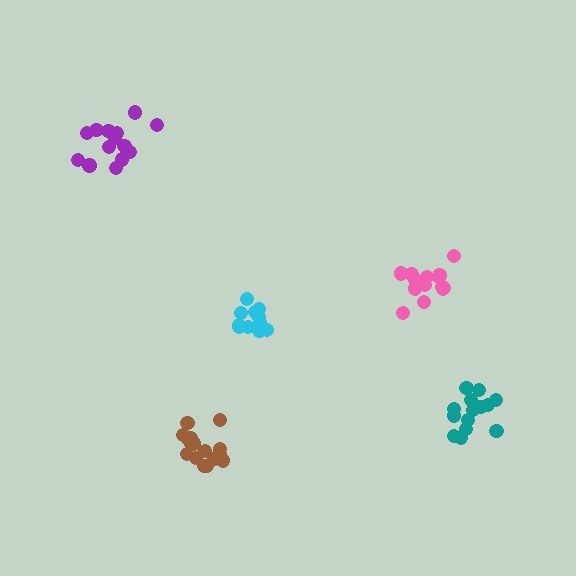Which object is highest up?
The purple cluster is topmost.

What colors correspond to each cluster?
The clusters are colored: teal, brown, cyan, pink, purple.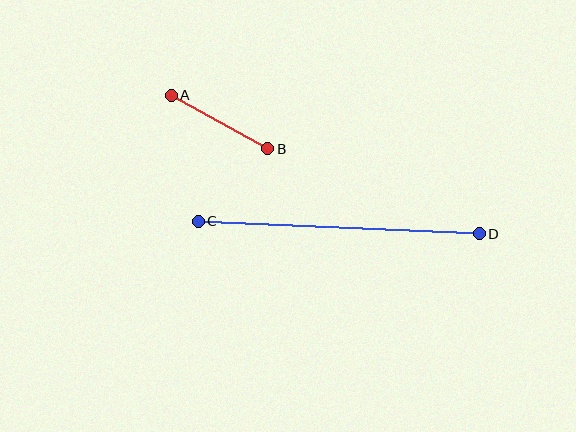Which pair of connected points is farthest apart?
Points C and D are farthest apart.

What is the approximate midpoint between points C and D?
The midpoint is at approximately (339, 227) pixels.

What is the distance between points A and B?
The distance is approximately 111 pixels.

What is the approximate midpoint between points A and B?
The midpoint is at approximately (220, 122) pixels.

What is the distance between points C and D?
The distance is approximately 281 pixels.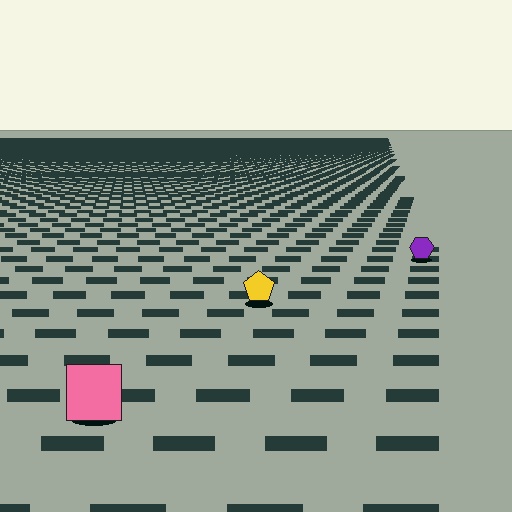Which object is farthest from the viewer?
The purple hexagon is farthest from the viewer. It appears smaller and the ground texture around it is denser.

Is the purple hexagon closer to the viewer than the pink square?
No. The pink square is closer — you can tell from the texture gradient: the ground texture is coarser near it.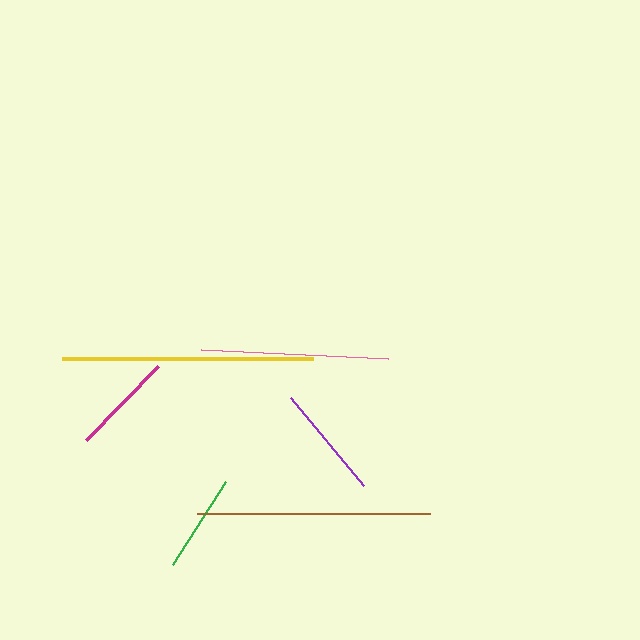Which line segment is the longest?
The yellow line is the longest at approximately 251 pixels.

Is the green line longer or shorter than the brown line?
The brown line is longer than the green line.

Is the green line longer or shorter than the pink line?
The pink line is longer than the green line.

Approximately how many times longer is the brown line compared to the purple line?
The brown line is approximately 2.0 times the length of the purple line.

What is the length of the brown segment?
The brown segment is approximately 233 pixels long.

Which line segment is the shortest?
The green line is the shortest at approximately 99 pixels.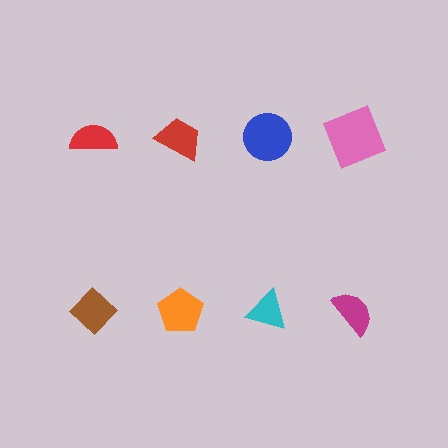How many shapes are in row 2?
4 shapes.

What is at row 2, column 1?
A brown diamond.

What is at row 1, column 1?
A red semicircle.